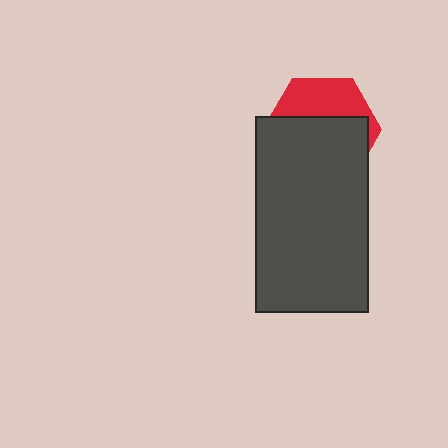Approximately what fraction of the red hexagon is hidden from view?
Roughly 64% of the red hexagon is hidden behind the dark gray rectangle.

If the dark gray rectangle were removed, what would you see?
You would see the complete red hexagon.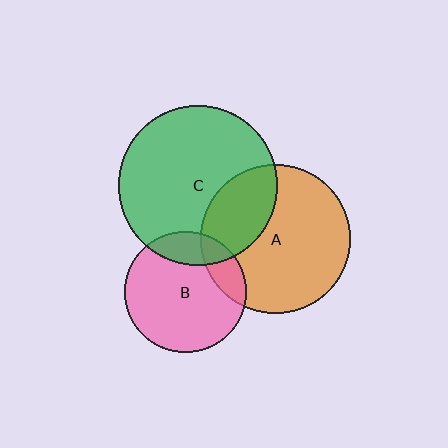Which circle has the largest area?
Circle C (green).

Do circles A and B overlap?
Yes.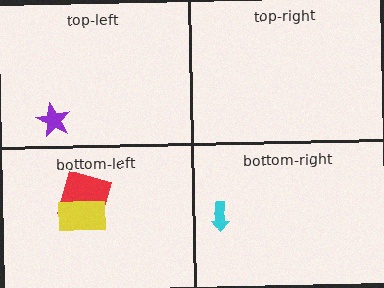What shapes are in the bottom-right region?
The cyan arrow.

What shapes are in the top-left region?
The purple star.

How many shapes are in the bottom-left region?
2.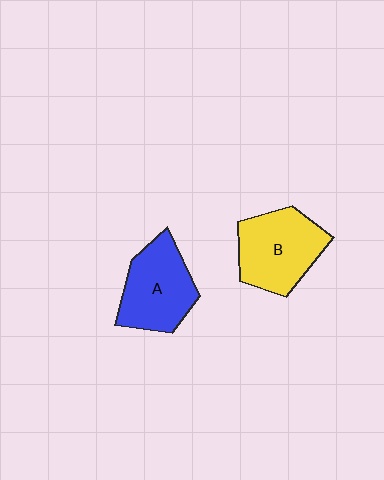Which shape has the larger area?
Shape B (yellow).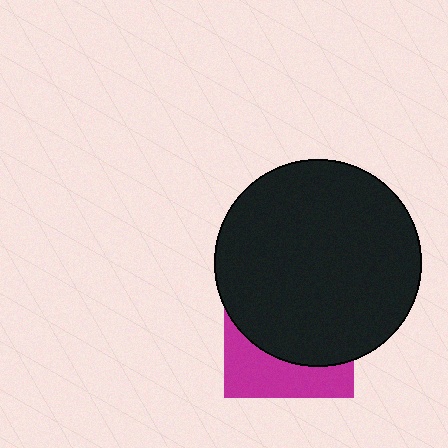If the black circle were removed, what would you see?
You would see the complete magenta square.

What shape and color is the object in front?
The object in front is a black circle.